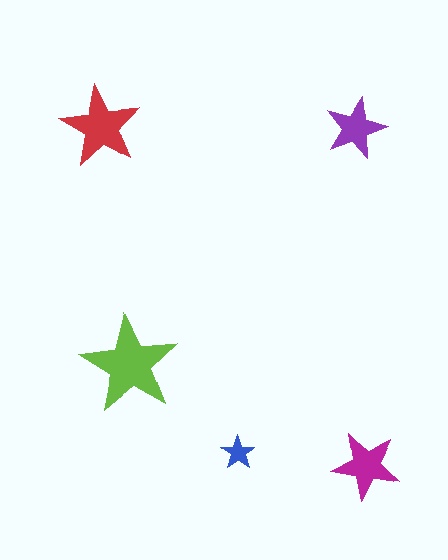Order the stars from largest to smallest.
the lime one, the red one, the magenta one, the purple one, the blue one.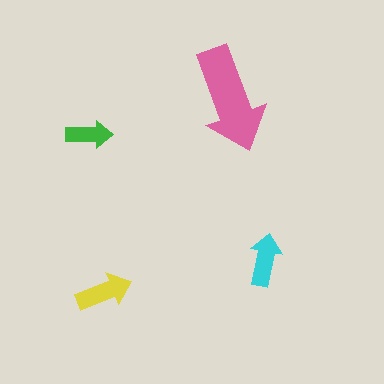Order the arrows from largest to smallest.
the pink one, the yellow one, the cyan one, the green one.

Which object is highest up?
The pink arrow is topmost.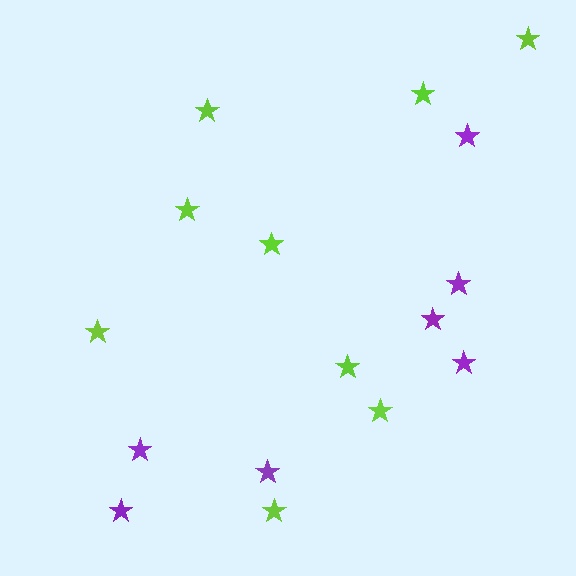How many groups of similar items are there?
There are 2 groups: one group of purple stars (7) and one group of lime stars (9).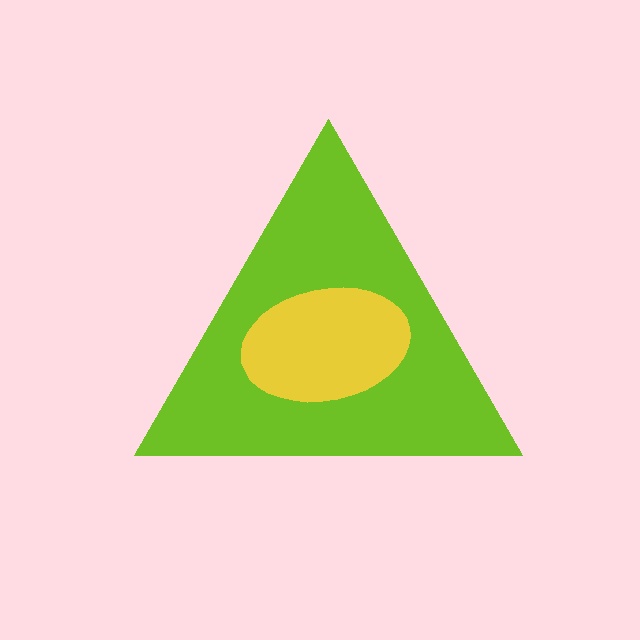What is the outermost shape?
The lime triangle.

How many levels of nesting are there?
2.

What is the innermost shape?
The yellow ellipse.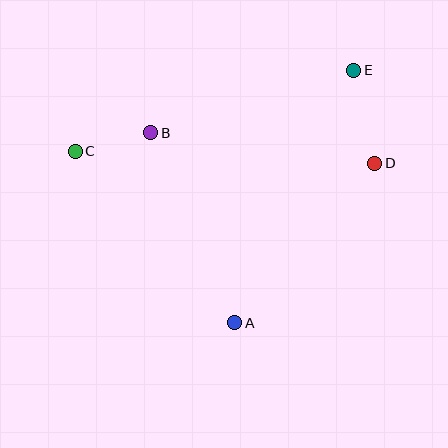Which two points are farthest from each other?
Points C and D are farthest from each other.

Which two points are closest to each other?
Points B and C are closest to each other.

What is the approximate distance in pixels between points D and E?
The distance between D and E is approximately 96 pixels.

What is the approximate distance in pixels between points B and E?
The distance between B and E is approximately 212 pixels.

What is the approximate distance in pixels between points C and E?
The distance between C and E is approximately 290 pixels.